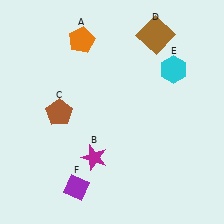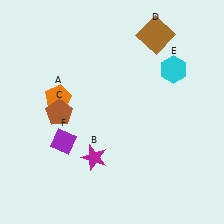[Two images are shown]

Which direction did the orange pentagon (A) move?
The orange pentagon (A) moved down.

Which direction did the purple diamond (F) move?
The purple diamond (F) moved up.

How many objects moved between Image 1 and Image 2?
2 objects moved between the two images.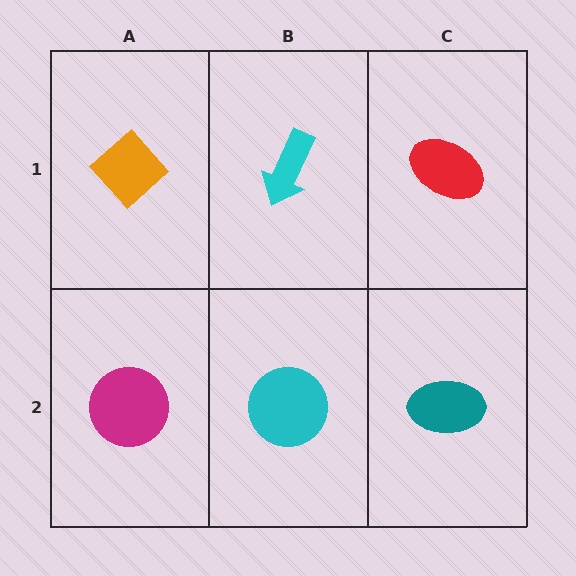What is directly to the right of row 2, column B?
A teal ellipse.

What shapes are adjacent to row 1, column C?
A teal ellipse (row 2, column C), a cyan arrow (row 1, column B).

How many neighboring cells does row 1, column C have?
2.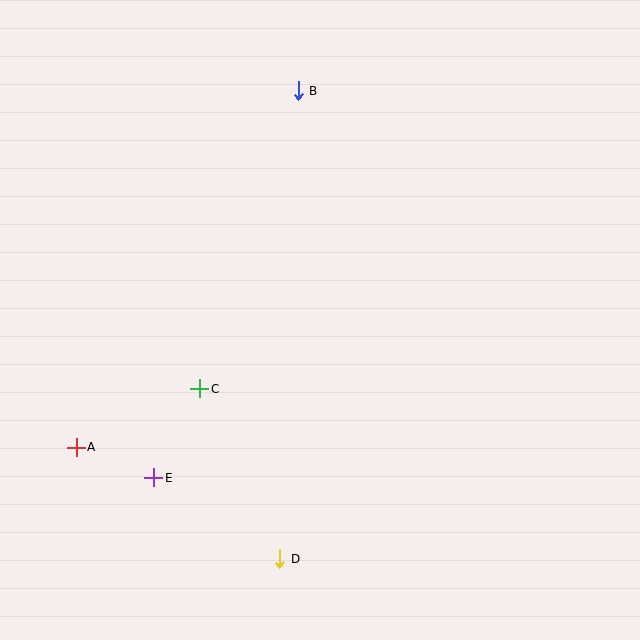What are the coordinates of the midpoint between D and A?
The midpoint between D and A is at (178, 503).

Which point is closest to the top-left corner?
Point B is closest to the top-left corner.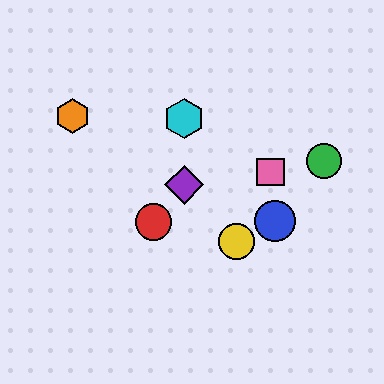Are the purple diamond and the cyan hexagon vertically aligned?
Yes, both are at x≈184.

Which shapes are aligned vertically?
The purple diamond, the cyan hexagon are aligned vertically.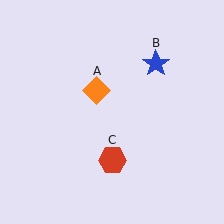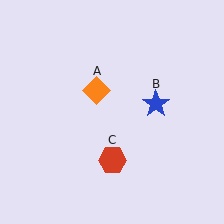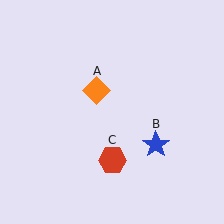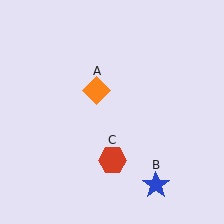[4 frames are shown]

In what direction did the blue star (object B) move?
The blue star (object B) moved down.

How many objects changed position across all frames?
1 object changed position: blue star (object B).